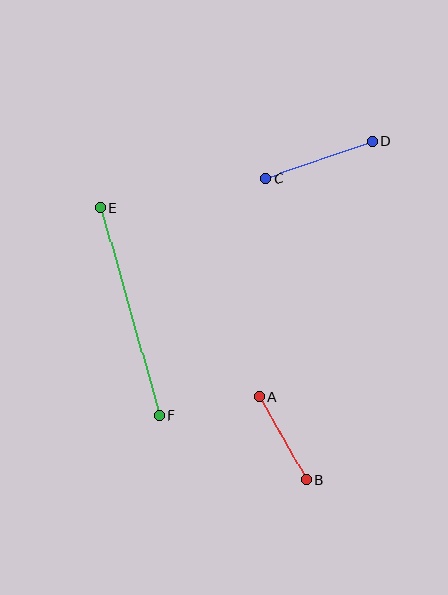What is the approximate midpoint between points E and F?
The midpoint is at approximately (130, 312) pixels.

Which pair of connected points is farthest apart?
Points E and F are farthest apart.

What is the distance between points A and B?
The distance is approximately 96 pixels.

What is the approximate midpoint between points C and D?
The midpoint is at approximately (319, 160) pixels.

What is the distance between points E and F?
The distance is approximately 215 pixels.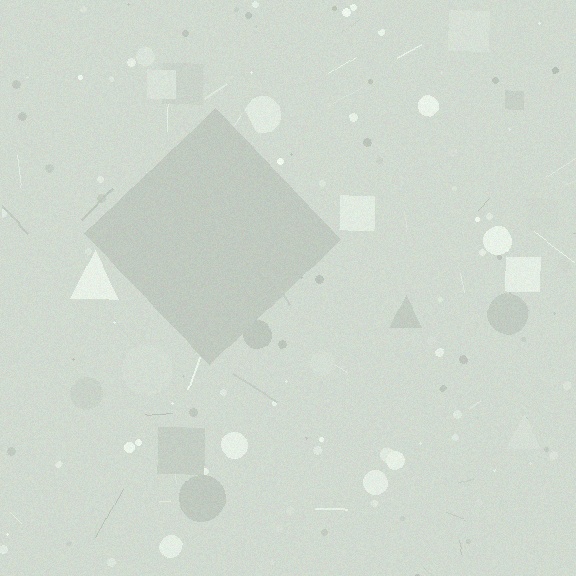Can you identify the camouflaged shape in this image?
The camouflaged shape is a diamond.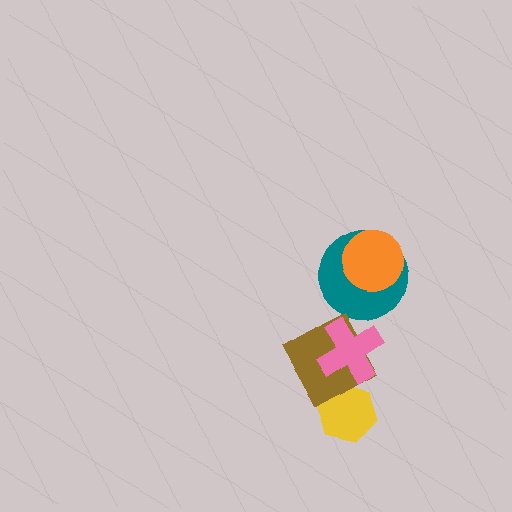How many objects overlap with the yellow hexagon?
1 object overlaps with the yellow hexagon.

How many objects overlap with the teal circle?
1 object overlaps with the teal circle.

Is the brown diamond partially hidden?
Yes, it is partially covered by another shape.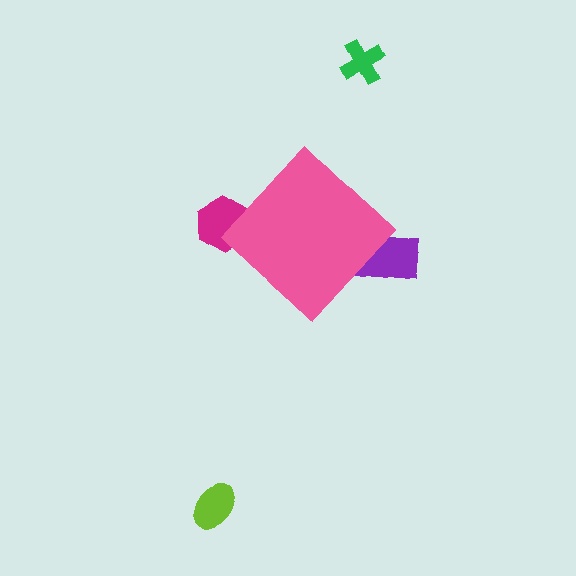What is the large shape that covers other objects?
A pink diamond.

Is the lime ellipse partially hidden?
No, the lime ellipse is fully visible.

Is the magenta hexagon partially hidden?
Yes, the magenta hexagon is partially hidden behind the pink diamond.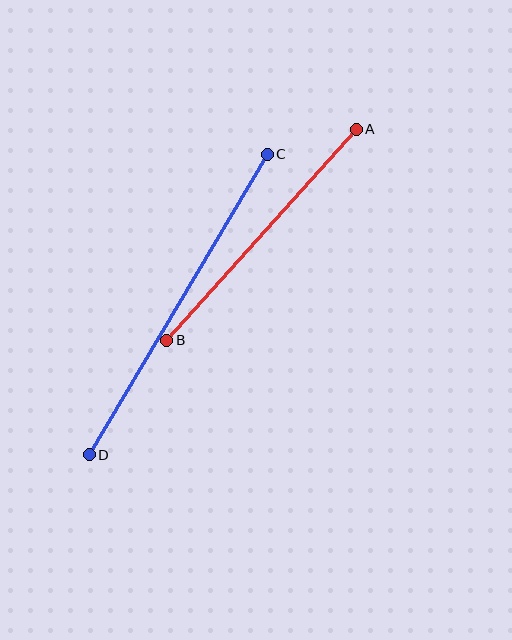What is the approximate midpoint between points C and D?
The midpoint is at approximately (178, 304) pixels.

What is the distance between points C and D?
The distance is approximately 350 pixels.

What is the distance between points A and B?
The distance is approximately 284 pixels.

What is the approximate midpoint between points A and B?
The midpoint is at approximately (261, 235) pixels.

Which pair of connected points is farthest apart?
Points C and D are farthest apart.